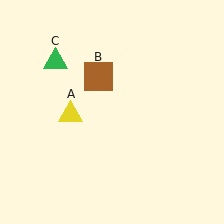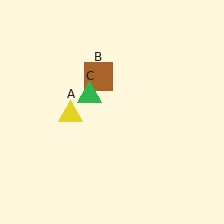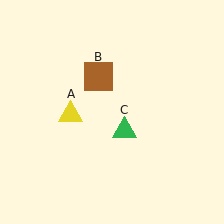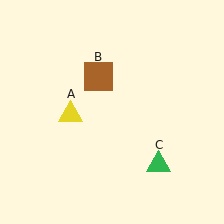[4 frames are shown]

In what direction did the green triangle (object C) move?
The green triangle (object C) moved down and to the right.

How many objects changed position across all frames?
1 object changed position: green triangle (object C).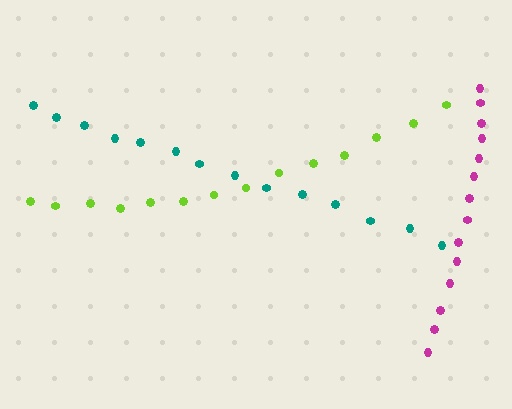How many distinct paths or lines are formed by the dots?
There are 3 distinct paths.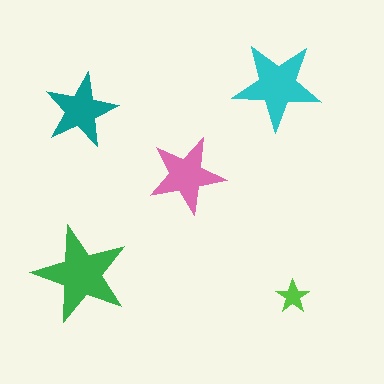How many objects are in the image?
There are 5 objects in the image.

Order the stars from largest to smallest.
the green one, the cyan one, the pink one, the teal one, the lime one.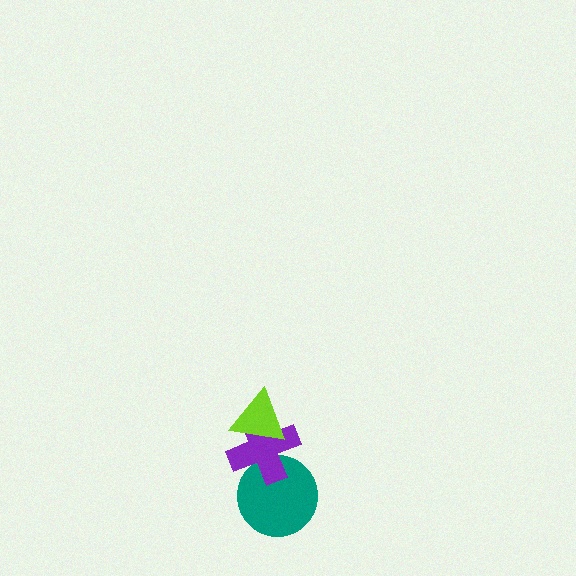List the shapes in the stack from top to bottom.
From top to bottom: the lime triangle, the purple cross, the teal circle.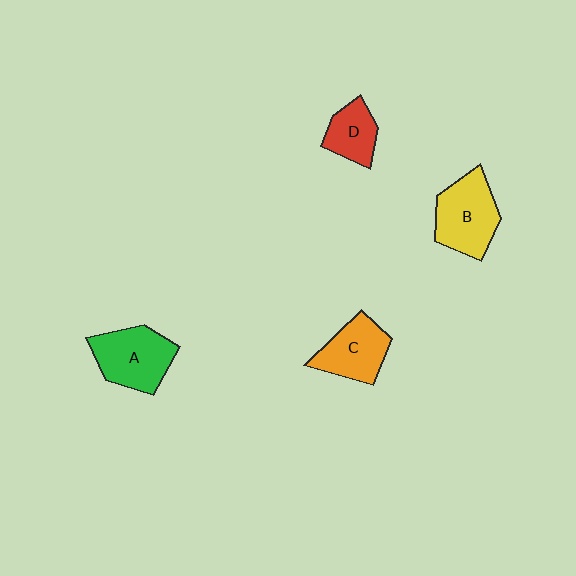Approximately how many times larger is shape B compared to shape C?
Approximately 1.2 times.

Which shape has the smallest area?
Shape D (red).